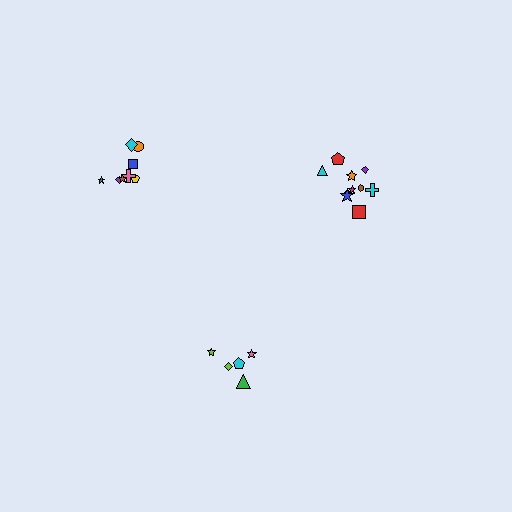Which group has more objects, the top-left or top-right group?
The top-right group.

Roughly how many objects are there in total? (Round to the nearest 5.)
Roughly 25 objects in total.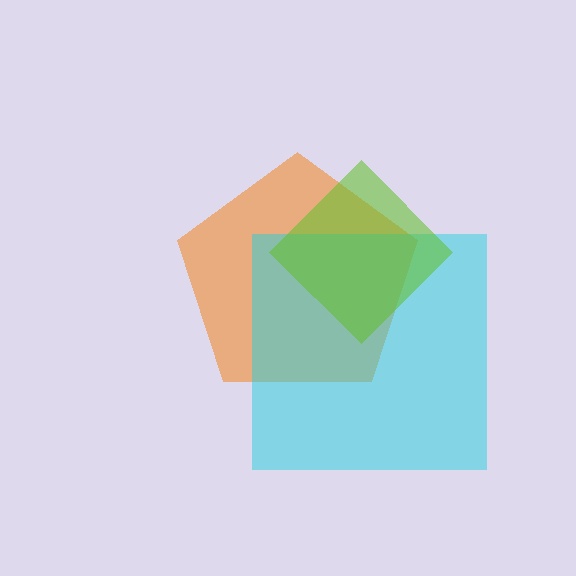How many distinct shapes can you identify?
There are 3 distinct shapes: an orange pentagon, a cyan square, a lime diamond.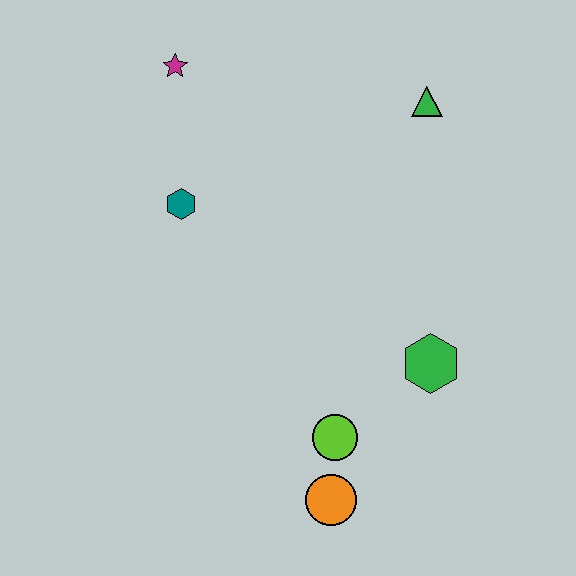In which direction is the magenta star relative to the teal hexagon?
The magenta star is above the teal hexagon.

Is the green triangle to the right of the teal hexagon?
Yes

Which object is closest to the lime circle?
The orange circle is closest to the lime circle.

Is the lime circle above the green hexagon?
No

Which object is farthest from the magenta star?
The orange circle is farthest from the magenta star.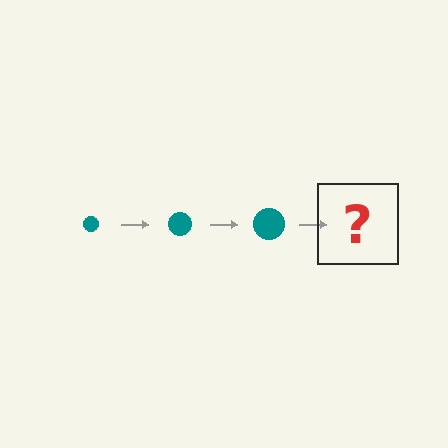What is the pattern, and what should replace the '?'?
The pattern is that the circle gets progressively larger each step. The '?' should be a teal circle, larger than the previous one.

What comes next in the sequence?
The next element should be a teal circle, larger than the previous one.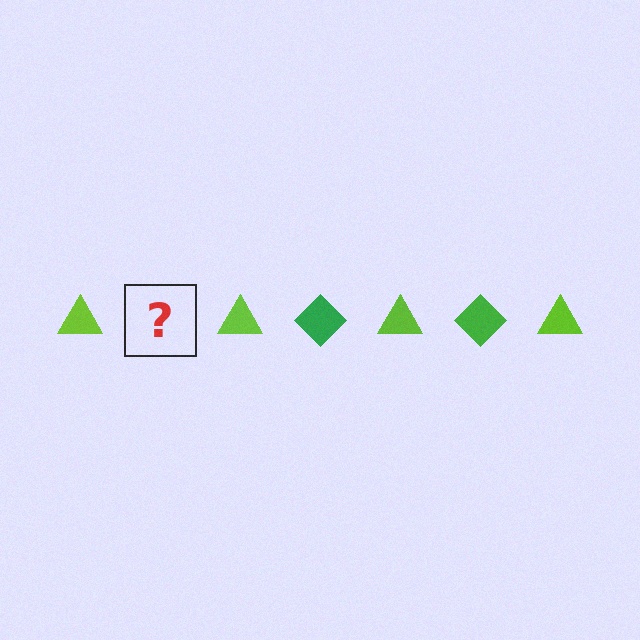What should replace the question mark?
The question mark should be replaced with a green diamond.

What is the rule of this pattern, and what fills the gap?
The rule is that the pattern alternates between lime triangle and green diamond. The gap should be filled with a green diamond.